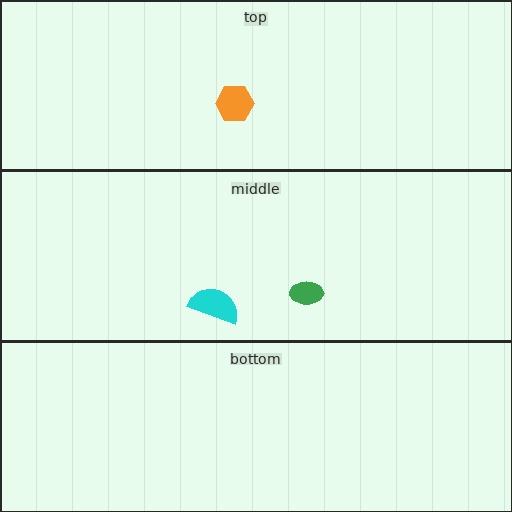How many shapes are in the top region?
1.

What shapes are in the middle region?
The cyan semicircle, the green ellipse.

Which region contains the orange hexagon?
The top region.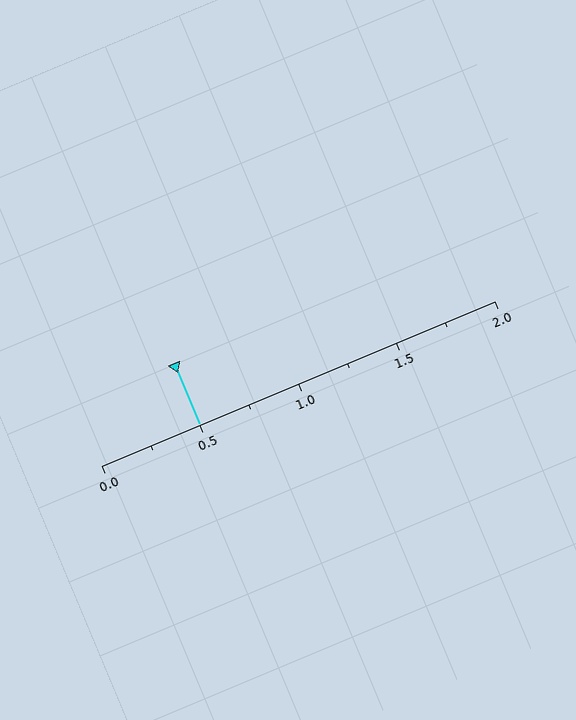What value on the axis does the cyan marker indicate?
The marker indicates approximately 0.5.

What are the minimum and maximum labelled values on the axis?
The axis runs from 0.0 to 2.0.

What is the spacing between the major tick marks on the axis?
The major ticks are spaced 0.5 apart.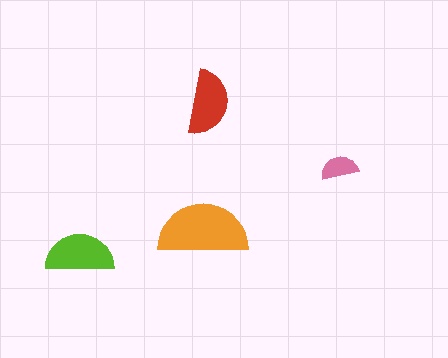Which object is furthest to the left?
The lime semicircle is leftmost.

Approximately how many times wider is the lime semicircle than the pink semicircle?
About 2 times wider.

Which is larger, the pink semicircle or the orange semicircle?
The orange one.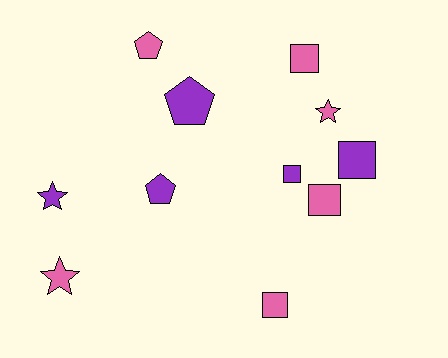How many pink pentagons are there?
There is 1 pink pentagon.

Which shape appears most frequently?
Square, with 5 objects.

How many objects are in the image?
There are 11 objects.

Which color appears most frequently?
Pink, with 6 objects.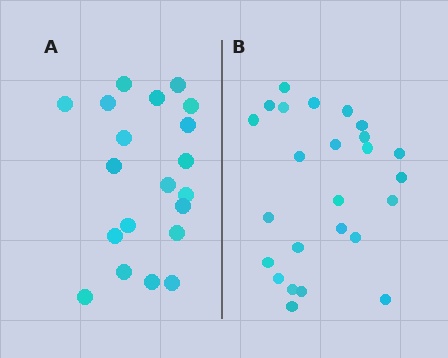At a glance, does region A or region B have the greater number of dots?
Region B (the right region) has more dots.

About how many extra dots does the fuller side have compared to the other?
Region B has about 5 more dots than region A.